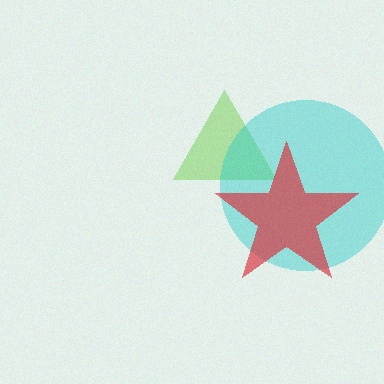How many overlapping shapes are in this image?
There are 3 overlapping shapes in the image.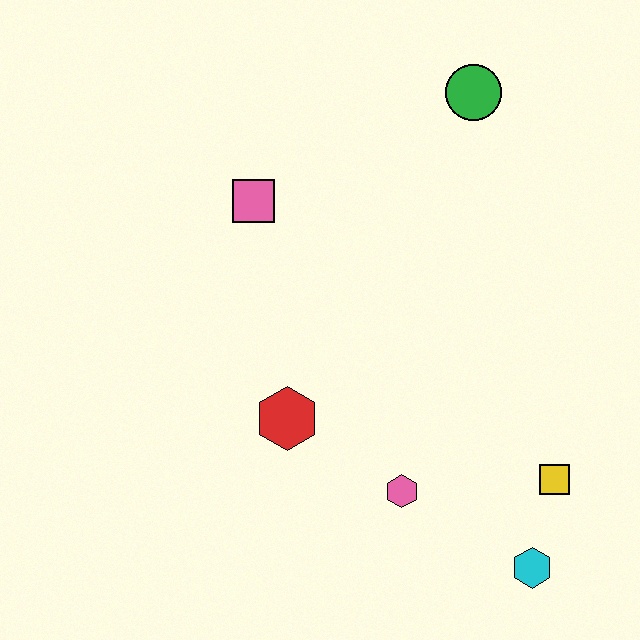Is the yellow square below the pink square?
Yes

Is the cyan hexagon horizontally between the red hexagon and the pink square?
No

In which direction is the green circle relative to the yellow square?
The green circle is above the yellow square.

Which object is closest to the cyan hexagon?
The yellow square is closest to the cyan hexagon.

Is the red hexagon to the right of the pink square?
Yes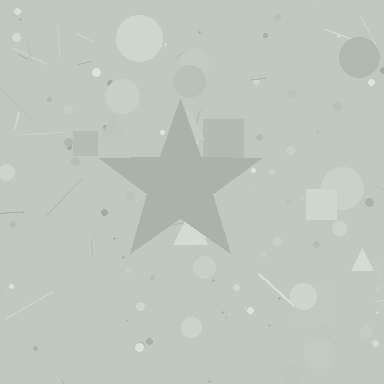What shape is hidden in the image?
A star is hidden in the image.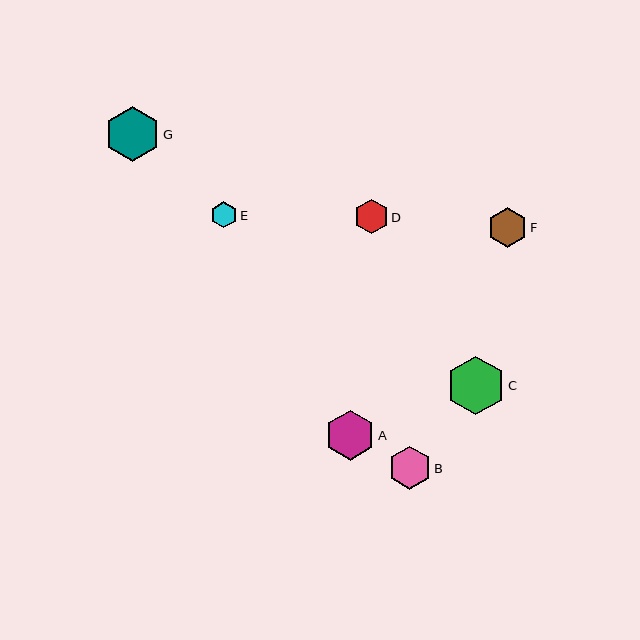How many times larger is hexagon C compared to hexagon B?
Hexagon C is approximately 1.4 times the size of hexagon B.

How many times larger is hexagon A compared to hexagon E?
Hexagon A is approximately 1.9 times the size of hexagon E.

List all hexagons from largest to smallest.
From largest to smallest: C, G, A, B, F, D, E.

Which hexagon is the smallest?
Hexagon E is the smallest with a size of approximately 27 pixels.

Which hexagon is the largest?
Hexagon C is the largest with a size of approximately 59 pixels.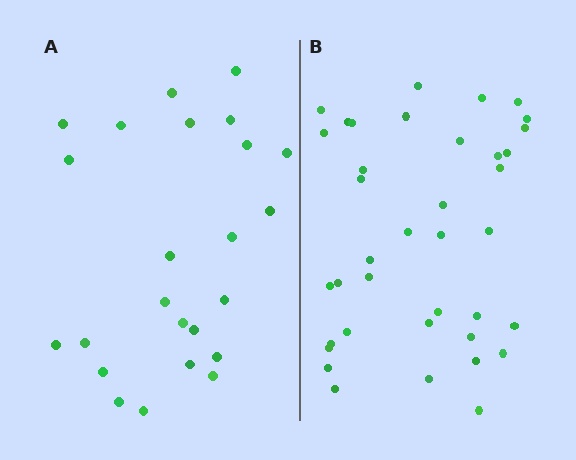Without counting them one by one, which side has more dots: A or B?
Region B (the right region) has more dots.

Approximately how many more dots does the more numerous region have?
Region B has approximately 15 more dots than region A.